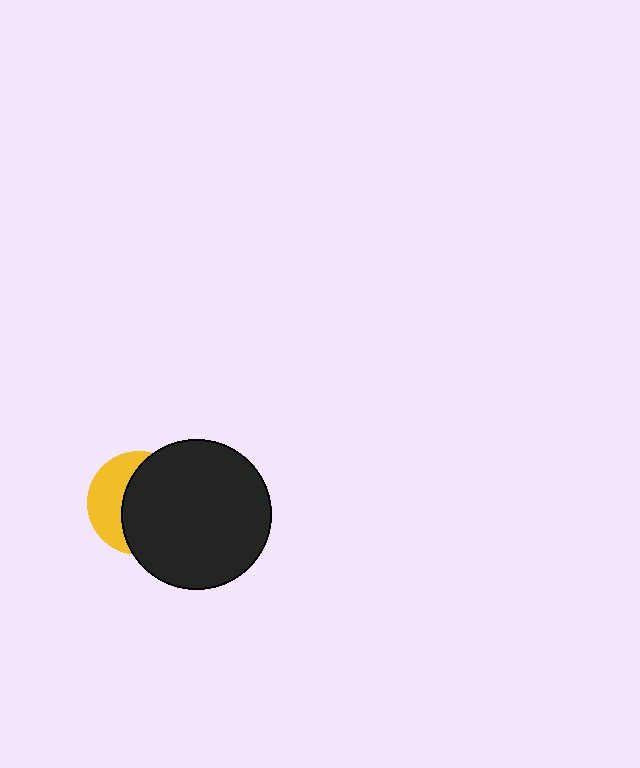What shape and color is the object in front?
The object in front is a black circle.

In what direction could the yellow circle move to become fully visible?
The yellow circle could move left. That would shift it out from behind the black circle entirely.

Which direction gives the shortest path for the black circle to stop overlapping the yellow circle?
Moving right gives the shortest separation.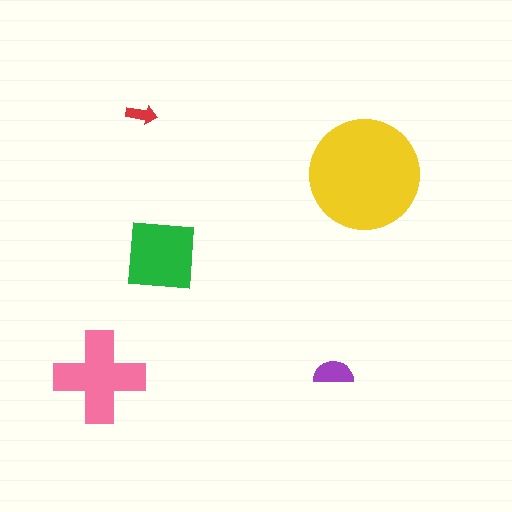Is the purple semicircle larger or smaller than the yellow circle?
Smaller.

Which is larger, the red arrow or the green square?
The green square.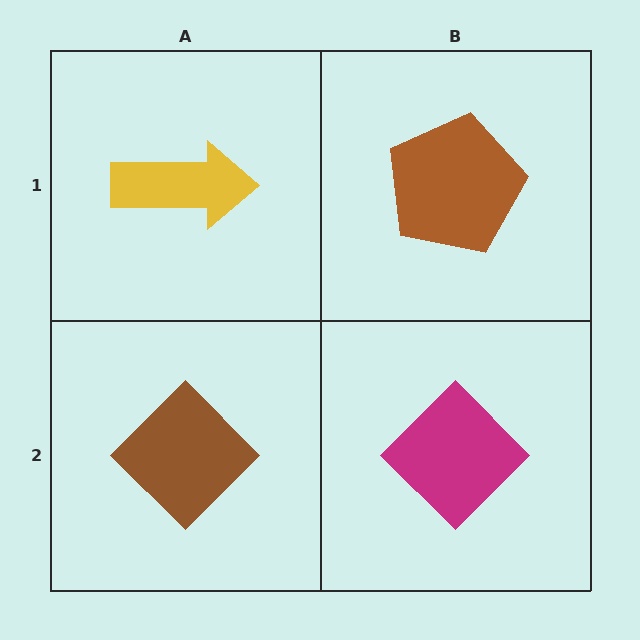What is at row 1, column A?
A yellow arrow.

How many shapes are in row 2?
2 shapes.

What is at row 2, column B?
A magenta diamond.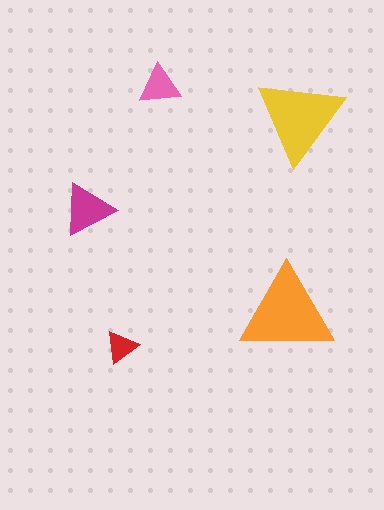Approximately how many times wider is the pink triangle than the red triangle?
About 1.5 times wider.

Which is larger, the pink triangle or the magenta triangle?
The magenta one.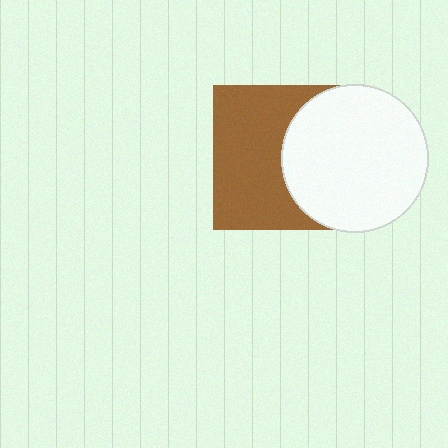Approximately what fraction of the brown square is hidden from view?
Roughly 44% of the brown square is hidden behind the white circle.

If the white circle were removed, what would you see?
You would see the complete brown square.